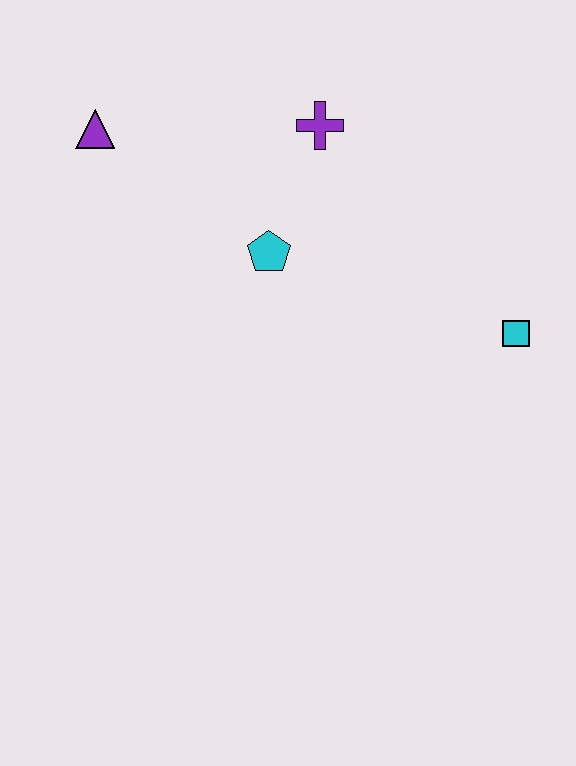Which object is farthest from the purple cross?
The cyan square is farthest from the purple cross.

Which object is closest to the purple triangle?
The cyan pentagon is closest to the purple triangle.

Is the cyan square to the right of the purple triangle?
Yes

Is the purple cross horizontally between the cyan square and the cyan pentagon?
Yes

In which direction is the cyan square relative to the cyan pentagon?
The cyan square is to the right of the cyan pentagon.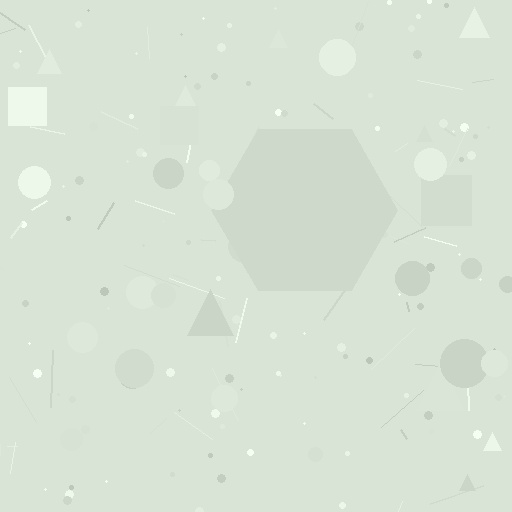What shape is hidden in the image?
A hexagon is hidden in the image.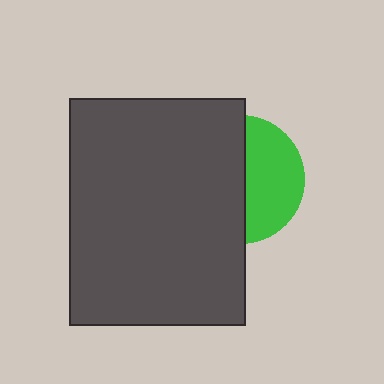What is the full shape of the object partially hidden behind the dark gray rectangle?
The partially hidden object is a green circle.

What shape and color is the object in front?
The object in front is a dark gray rectangle.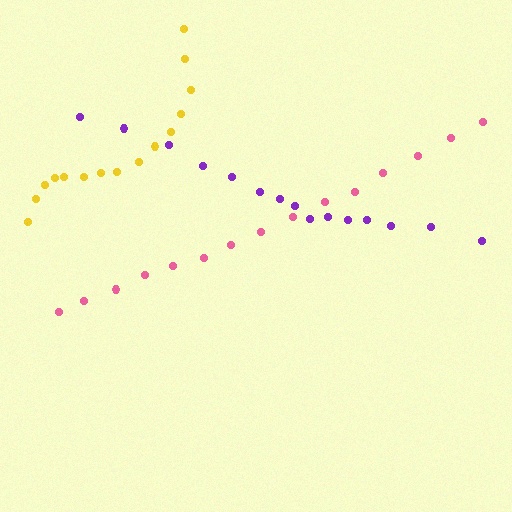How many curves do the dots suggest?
There are 3 distinct paths.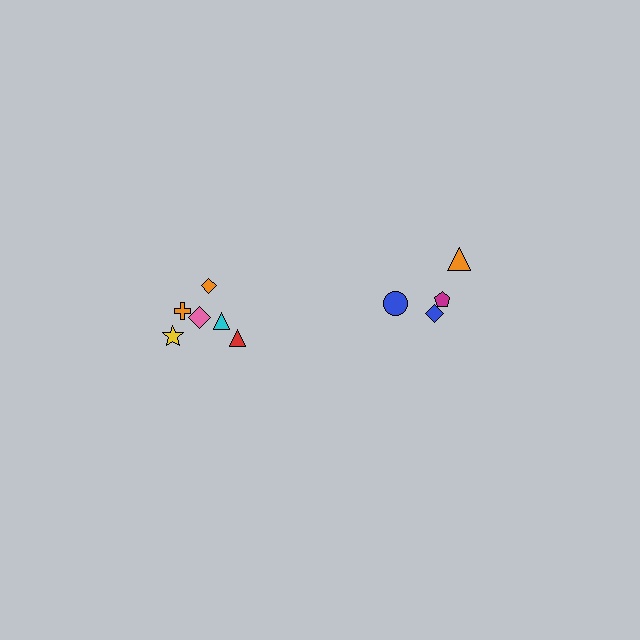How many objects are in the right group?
There are 4 objects.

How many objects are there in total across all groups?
There are 10 objects.